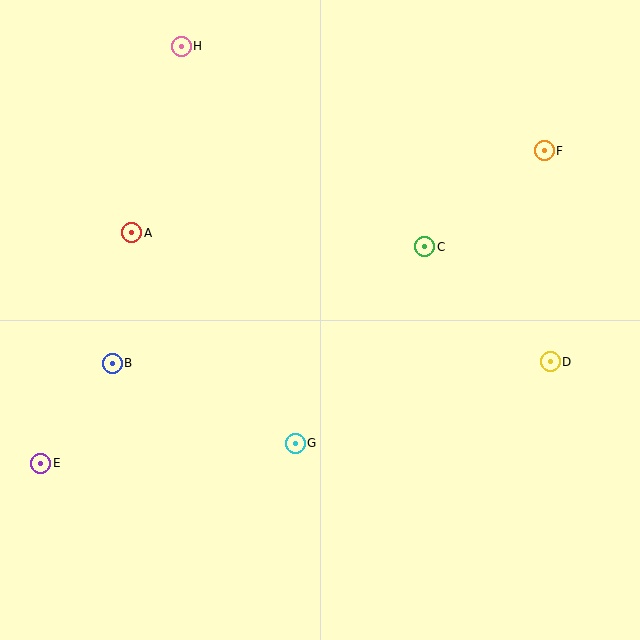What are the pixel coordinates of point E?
Point E is at (41, 463).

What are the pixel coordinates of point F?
Point F is at (544, 151).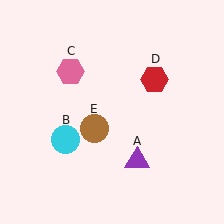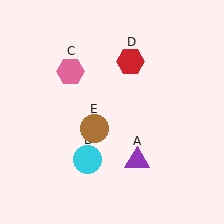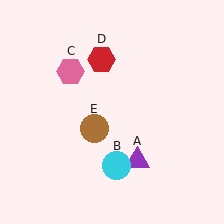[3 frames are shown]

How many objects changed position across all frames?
2 objects changed position: cyan circle (object B), red hexagon (object D).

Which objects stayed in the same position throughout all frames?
Purple triangle (object A) and pink hexagon (object C) and brown circle (object E) remained stationary.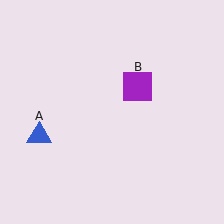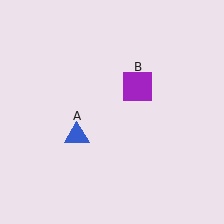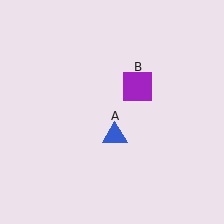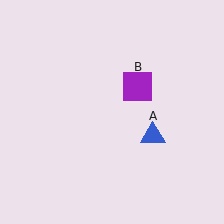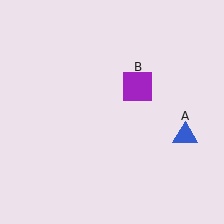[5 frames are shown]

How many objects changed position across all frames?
1 object changed position: blue triangle (object A).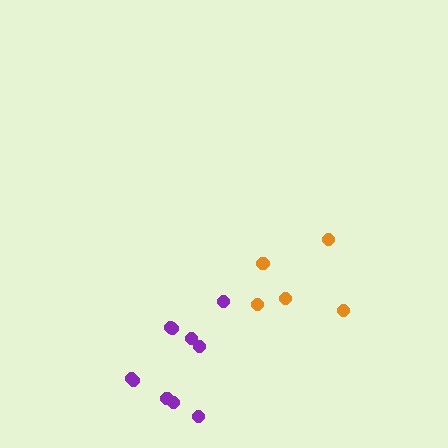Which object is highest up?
The orange cluster is topmost.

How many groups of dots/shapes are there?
There are 2 groups.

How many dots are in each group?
Group 1: 5 dots, Group 2: 10 dots (15 total).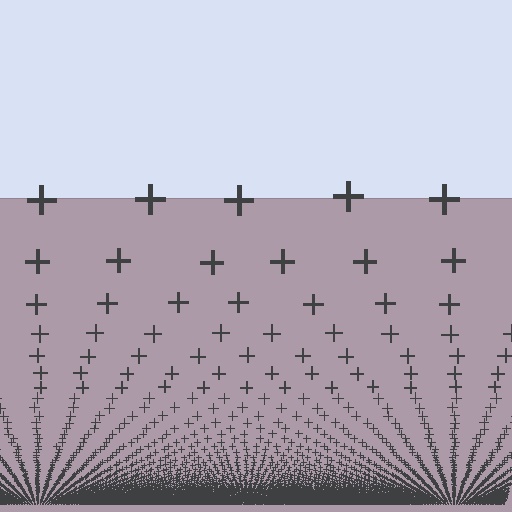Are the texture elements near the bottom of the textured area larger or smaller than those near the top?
Smaller. The gradient is inverted — elements near the bottom are smaller and denser.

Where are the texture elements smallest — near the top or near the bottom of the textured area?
Near the bottom.